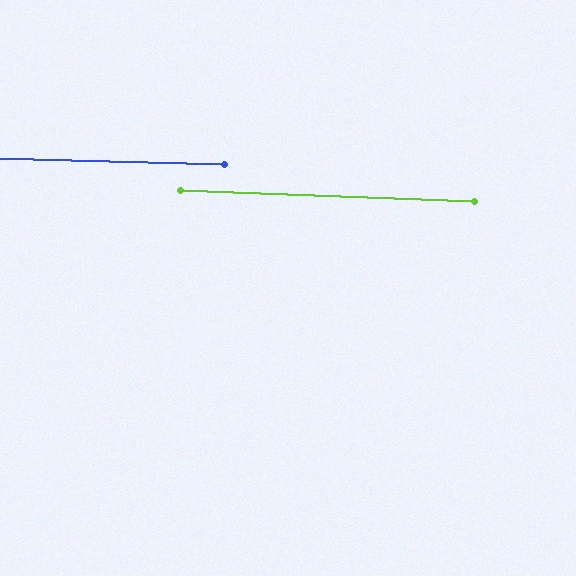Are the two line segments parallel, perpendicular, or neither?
Parallel — their directions differ by only 0.7°.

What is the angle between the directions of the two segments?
Approximately 1 degree.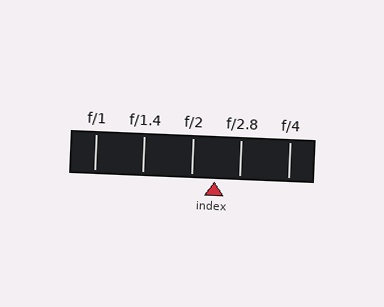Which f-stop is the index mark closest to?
The index mark is closest to f/2.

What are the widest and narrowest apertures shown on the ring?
The widest aperture shown is f/1 and the narrowest is f/4.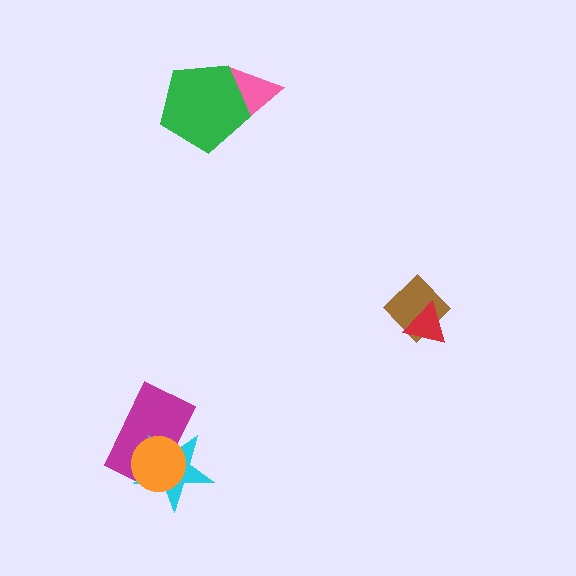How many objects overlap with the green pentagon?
1 object overlaps with the green pentagon.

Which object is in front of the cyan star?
The orange circle is in front of the cyan star.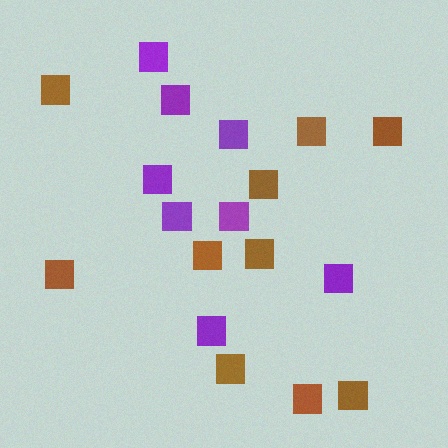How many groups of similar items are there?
There are 2 groups: one group of brown squares (10) and one group of purple squares (8).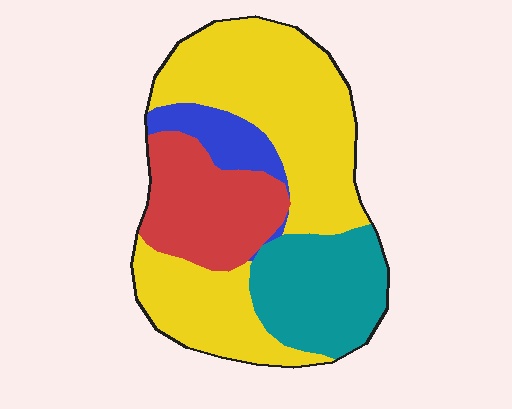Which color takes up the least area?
Blue, at roughly 10%.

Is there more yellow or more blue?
Yellow.